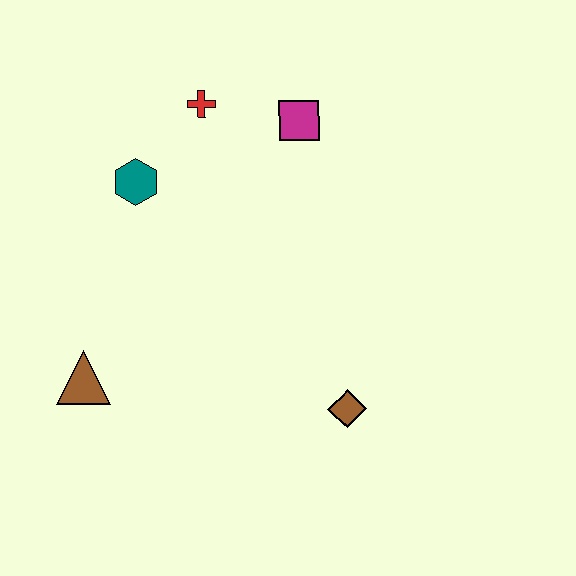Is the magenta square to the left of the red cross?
No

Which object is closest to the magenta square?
The red cross is closest to the magenta square.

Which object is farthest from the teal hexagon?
The brown diamond is farthest from the teal hexagon.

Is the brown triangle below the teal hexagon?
Yes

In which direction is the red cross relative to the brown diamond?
The red cross is above the brown diamond.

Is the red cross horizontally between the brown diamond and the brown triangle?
Yes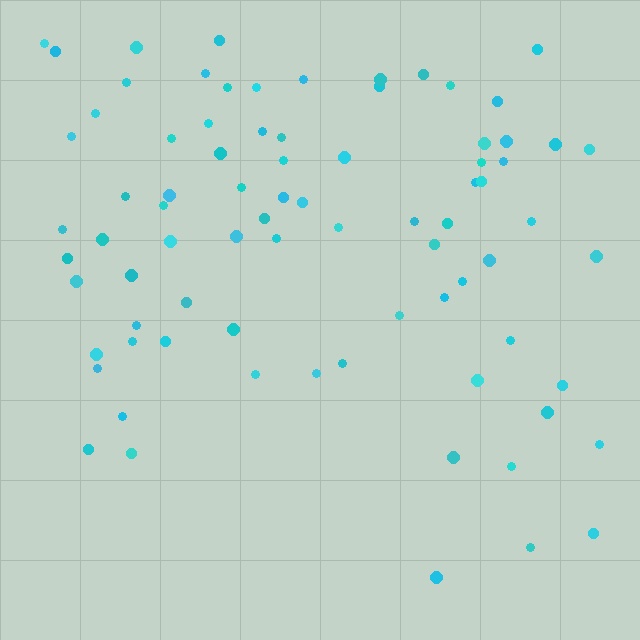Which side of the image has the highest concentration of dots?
The top.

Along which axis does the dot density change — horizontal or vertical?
Vertical.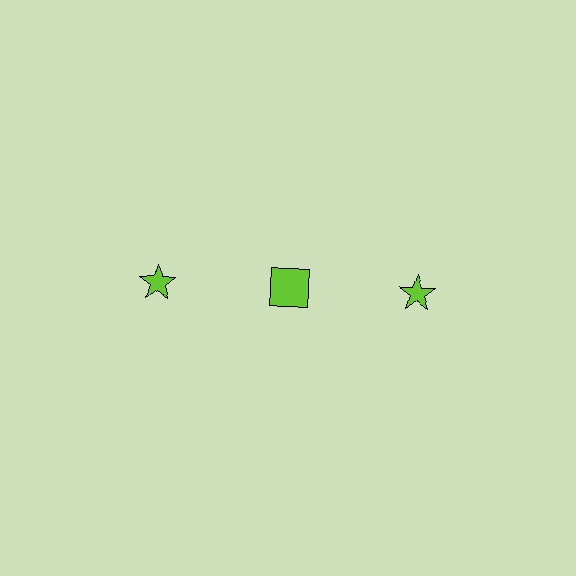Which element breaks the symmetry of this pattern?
The lime square in the top row, second from left column breaks the symmetry. All other shapes are lime stars.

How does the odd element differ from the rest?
It has a different shape: square instead of star.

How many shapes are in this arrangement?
There are 3 shapes arranged in a grid pattern.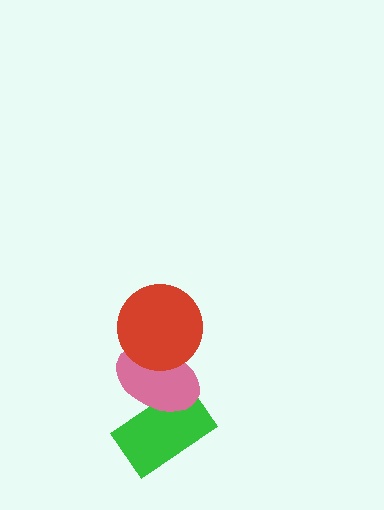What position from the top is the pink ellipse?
The pink ellipse is 2nd from the top.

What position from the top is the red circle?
The red circle is 1st from the top.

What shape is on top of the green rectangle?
The pink ellipse is on top of the green rectangle.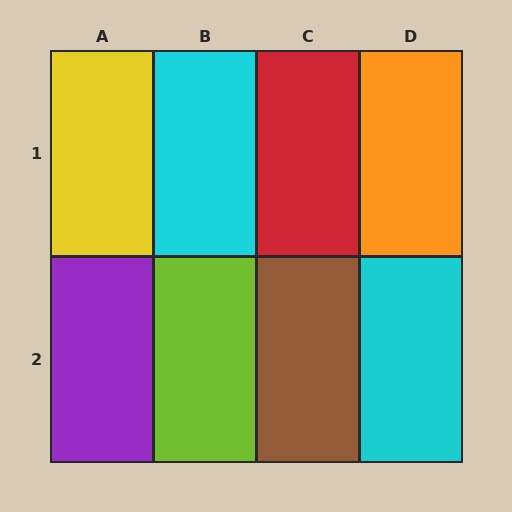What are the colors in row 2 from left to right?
Purple, lime, brown, cyan.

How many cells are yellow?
1 cell is yellow.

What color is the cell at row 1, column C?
Red.